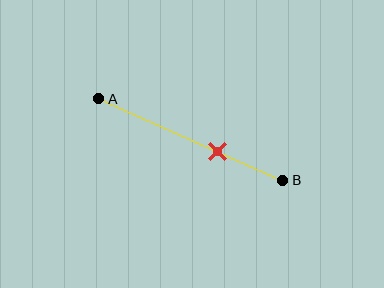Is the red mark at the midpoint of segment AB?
No, the mark is at about 65% from A, not at the 50% midpoint.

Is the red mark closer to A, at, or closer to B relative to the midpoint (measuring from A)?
The red mark is closer to point B than the midpoint of segment AB.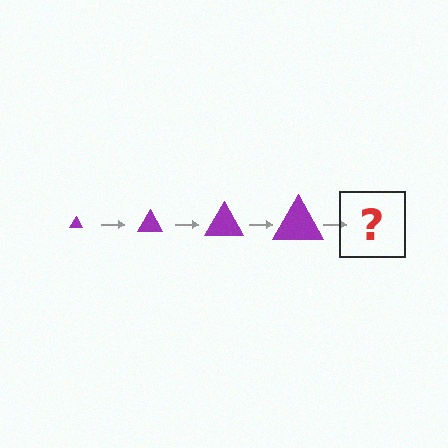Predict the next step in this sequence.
The next step is a purple triangle, larger than the previous one.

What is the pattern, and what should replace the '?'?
The pattern is that the triangle gets progressively larger each step. The '?' should be a purple triangle, larger than the previous one.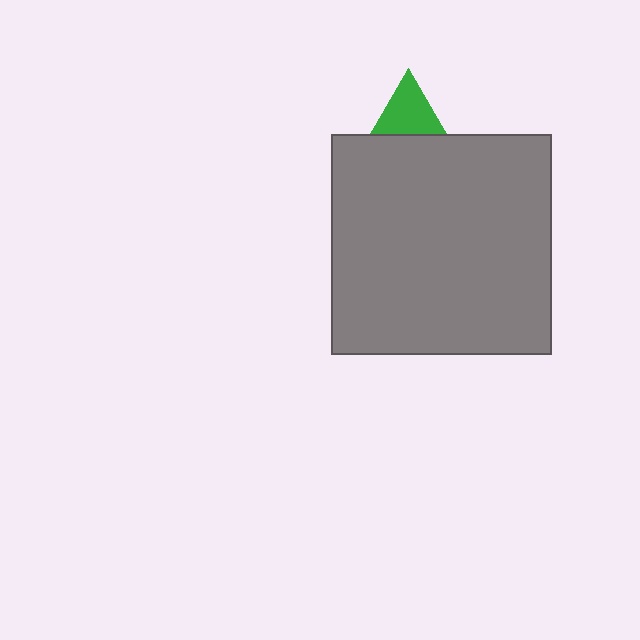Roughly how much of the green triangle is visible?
A small part of it is visible (roughly 37%).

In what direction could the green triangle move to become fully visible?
The green triangle could move up. That would shift it out from behind the gray square entirely.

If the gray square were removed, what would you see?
You would see the complete green triangle.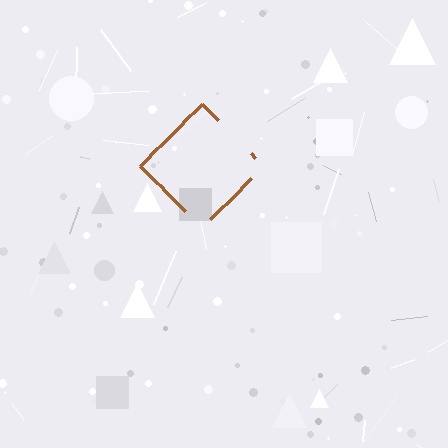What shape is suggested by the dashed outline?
The dashed outline suggests a diamond.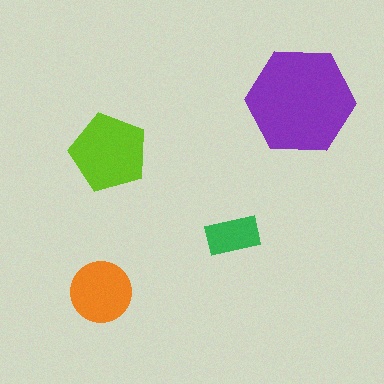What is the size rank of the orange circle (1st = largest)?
3rd.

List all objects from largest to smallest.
The purple hexagon, the lime pentagon, the orange circle, the green rectangle.